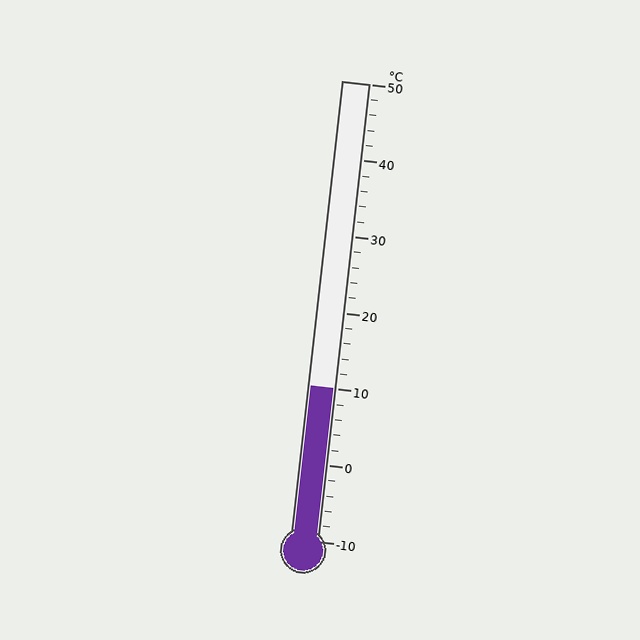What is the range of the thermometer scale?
The thermometer scale ranges from -10°C to 50°C.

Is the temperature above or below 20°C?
The temperature is below 20°C.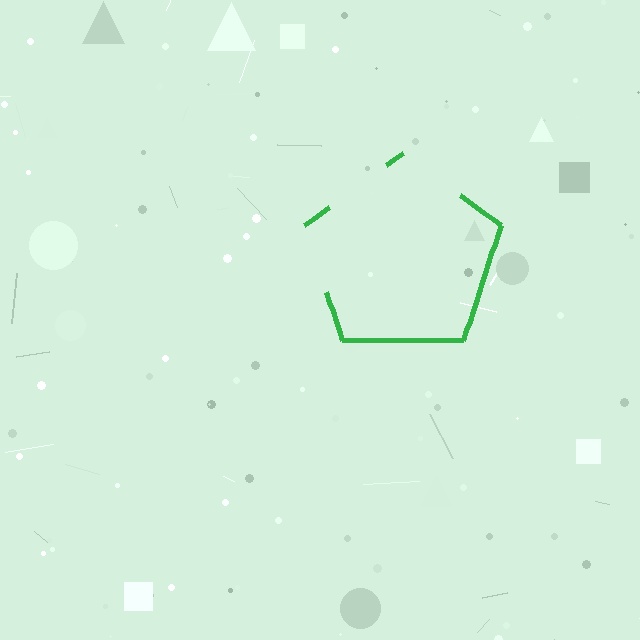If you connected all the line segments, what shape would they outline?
They would outline a pentagon.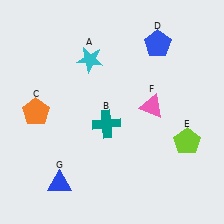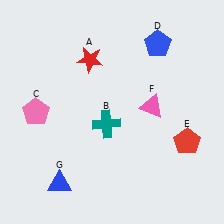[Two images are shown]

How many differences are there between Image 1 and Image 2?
There are 3 differences between the two images.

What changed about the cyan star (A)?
In Image 1, A is cyan. In Image 2, it changed to red.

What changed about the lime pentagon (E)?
In Image 1, E is lime. In Image 2, it changed to red.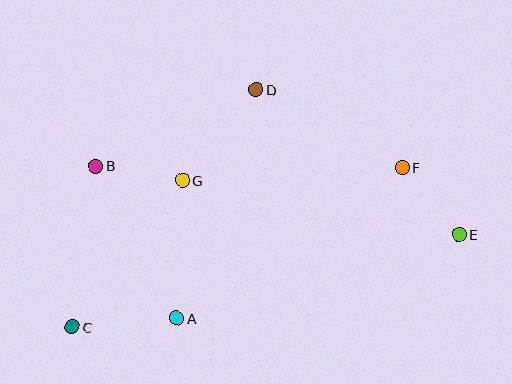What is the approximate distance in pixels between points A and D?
The distance between A and D is approximately 242 pixels.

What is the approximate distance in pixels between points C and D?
The distance between C and D is approximately 300 pixels.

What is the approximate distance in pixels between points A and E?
The distance between A and E is approximately 294 pixels.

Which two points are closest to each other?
Points E and F are closest to each other.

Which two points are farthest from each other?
Points C and E are farthest from each other.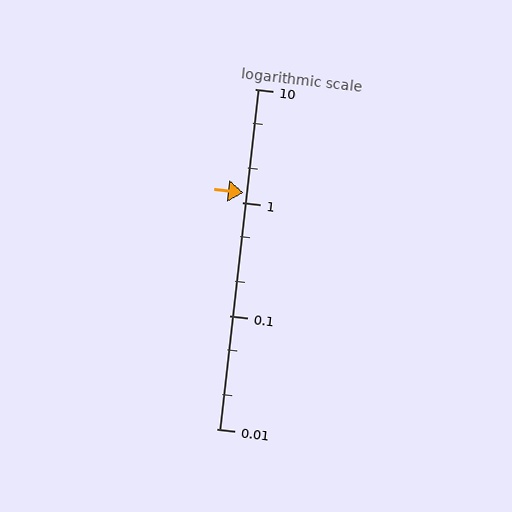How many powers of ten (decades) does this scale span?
The scale spans 3 decades, from 0.01 to 10.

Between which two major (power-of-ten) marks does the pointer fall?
The pointer is between 1 and 10.